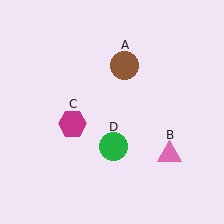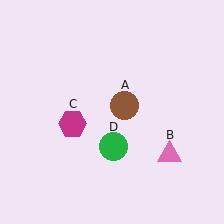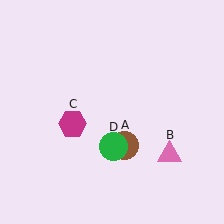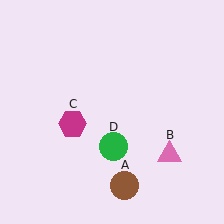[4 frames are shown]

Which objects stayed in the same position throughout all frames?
Pink triangle (object B) and magenta hexagon (object C) and green circle (object D) remained stationary.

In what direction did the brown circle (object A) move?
The brown circle (object A) moved down.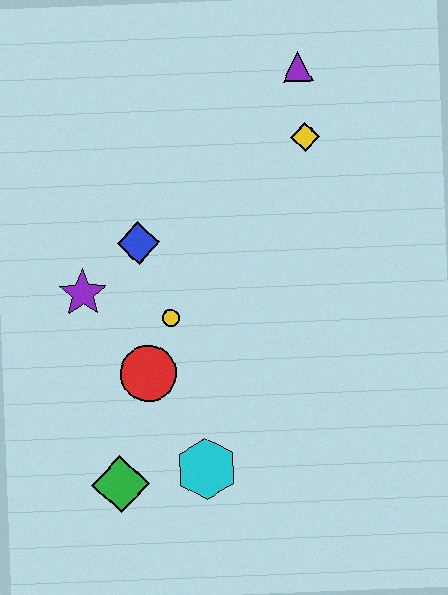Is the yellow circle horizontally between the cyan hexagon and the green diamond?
Yes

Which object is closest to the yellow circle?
The red circle is closest to the yellow circle.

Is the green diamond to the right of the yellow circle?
No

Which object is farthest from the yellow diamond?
The green diamond is farthest from the yellow diamond.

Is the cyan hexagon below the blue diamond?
Yes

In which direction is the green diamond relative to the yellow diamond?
The green diamond is below the yellow diamond.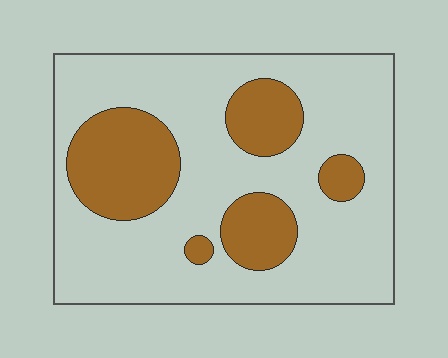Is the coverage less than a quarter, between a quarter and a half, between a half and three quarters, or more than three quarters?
Between a quarter and a half.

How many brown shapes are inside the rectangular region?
5.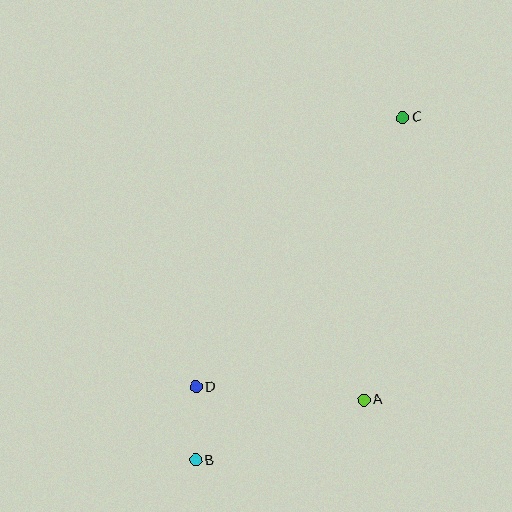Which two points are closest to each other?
Points B and D are closest to each other.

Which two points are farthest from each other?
Points B and C are farthest from each other.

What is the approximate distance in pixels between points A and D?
The distance between A and D is approximately 168 pixels.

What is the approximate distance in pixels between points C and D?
The distance between C and D is approximately 340 pixels.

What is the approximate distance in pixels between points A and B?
The distance between A and B is approximately 179 pixels.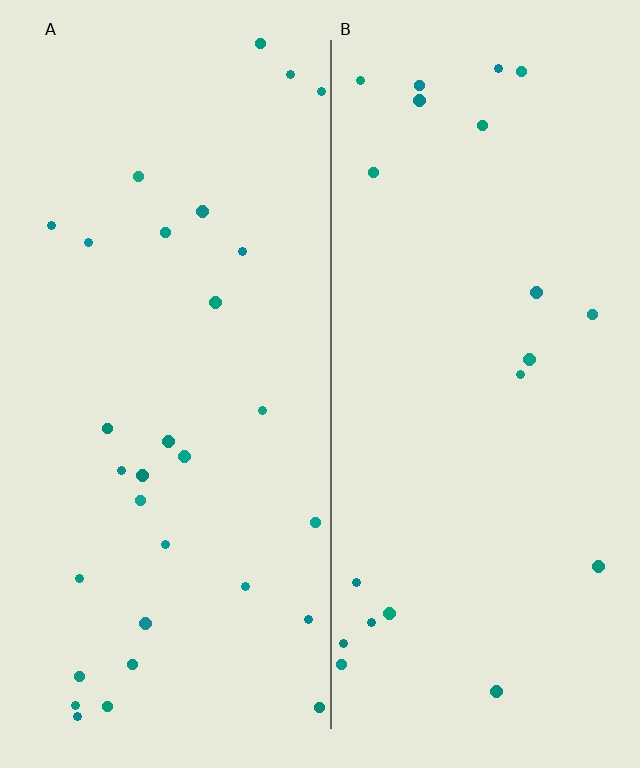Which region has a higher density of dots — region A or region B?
A (the left).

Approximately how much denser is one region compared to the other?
Approximately 1.5× — region A over region B.